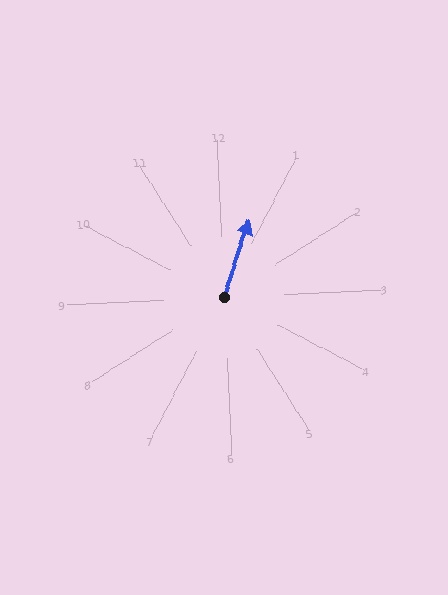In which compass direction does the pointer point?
North.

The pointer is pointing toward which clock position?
Roughly 1 o'clock.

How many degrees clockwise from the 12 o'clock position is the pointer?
Approximately 21 degrees.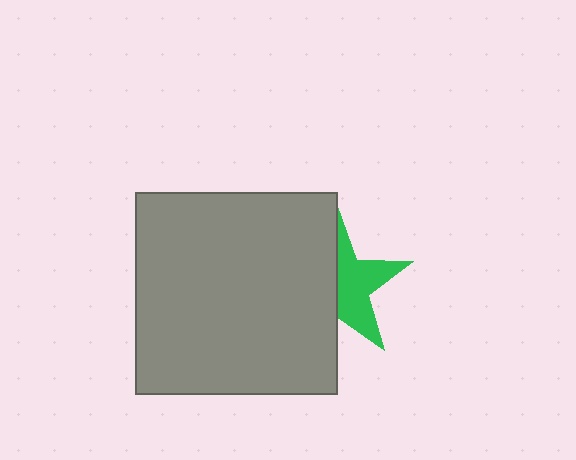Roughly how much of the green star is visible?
About half of it is visible (roughly 51%).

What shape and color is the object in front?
The object in front is a gray square.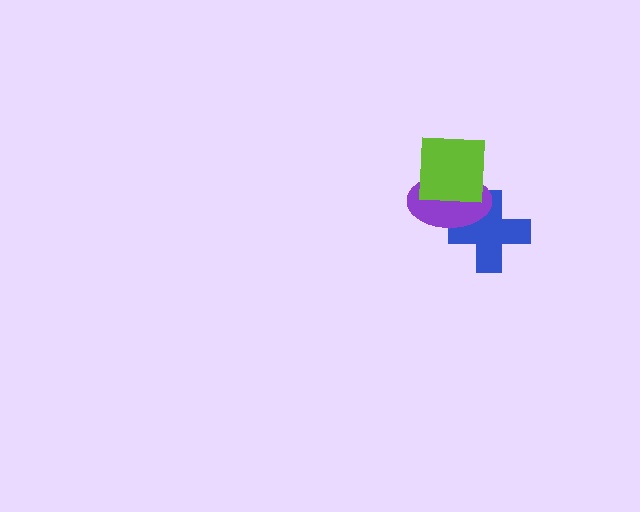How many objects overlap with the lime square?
1 object overlaps with the lime square.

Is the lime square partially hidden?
No, no other shape covers it.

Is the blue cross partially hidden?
Yes, it is partially covered by another shape.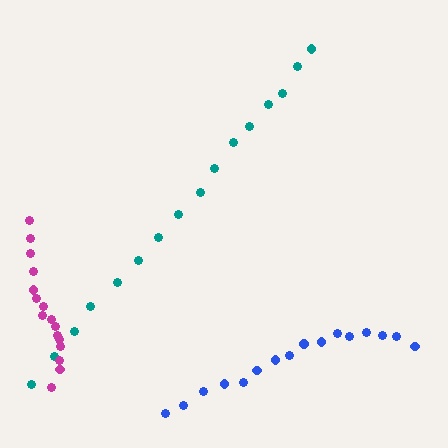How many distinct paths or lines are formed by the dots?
There are 3 distinct paths.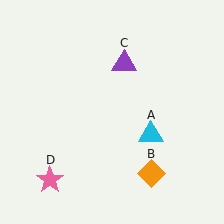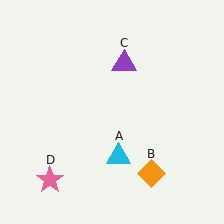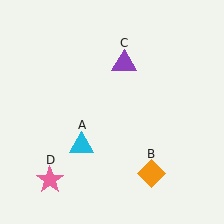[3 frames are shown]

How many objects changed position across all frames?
1 object changed position: cyan triangle (object A).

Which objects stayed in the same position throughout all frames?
Orange diamond (object B) and purple triangle (object C) and pink star (object D) remained stationary.